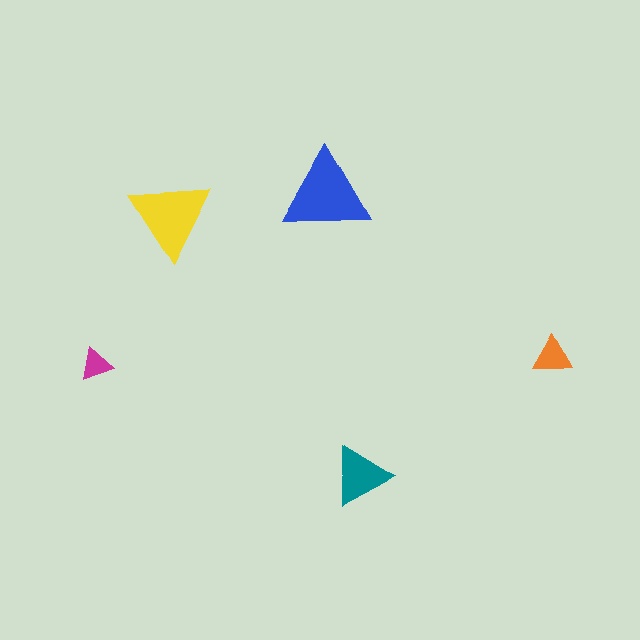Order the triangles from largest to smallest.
the blue one, the yellow one, the teal one, the orange one, the magenta one.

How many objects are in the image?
There are 5 objects in the image.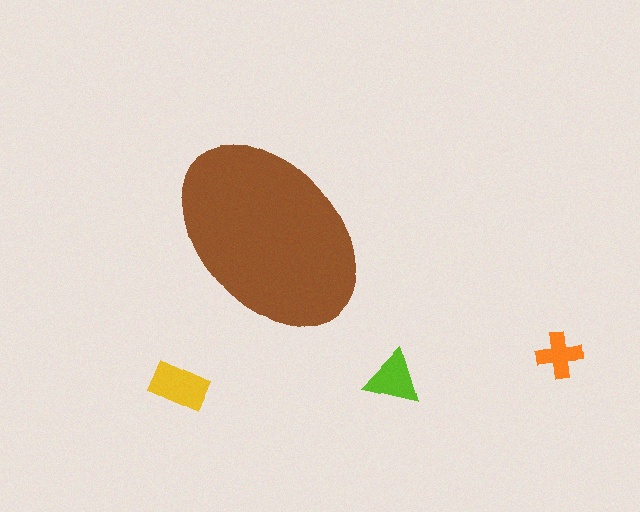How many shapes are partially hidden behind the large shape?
0 shapes are partially hidden.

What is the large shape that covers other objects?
A brown ellipse.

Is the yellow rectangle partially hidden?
No, the yellow rectangle is fully visible.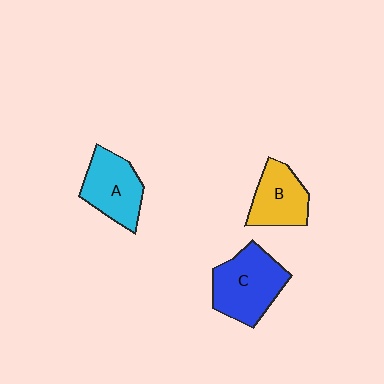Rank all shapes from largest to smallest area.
From largest to smallest: C (blue), A (cyan), B (yellow).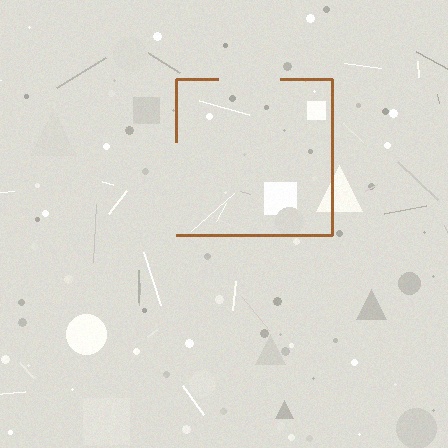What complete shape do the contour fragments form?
The contour fragments form a square.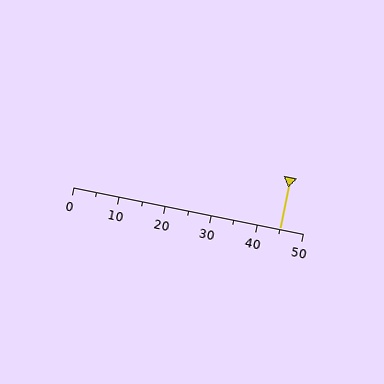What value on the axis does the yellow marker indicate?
The marker indicates approximately 45.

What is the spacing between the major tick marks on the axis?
The major ticks are spaced 10 apart.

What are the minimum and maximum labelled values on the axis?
The axis runs from 0 to 50.